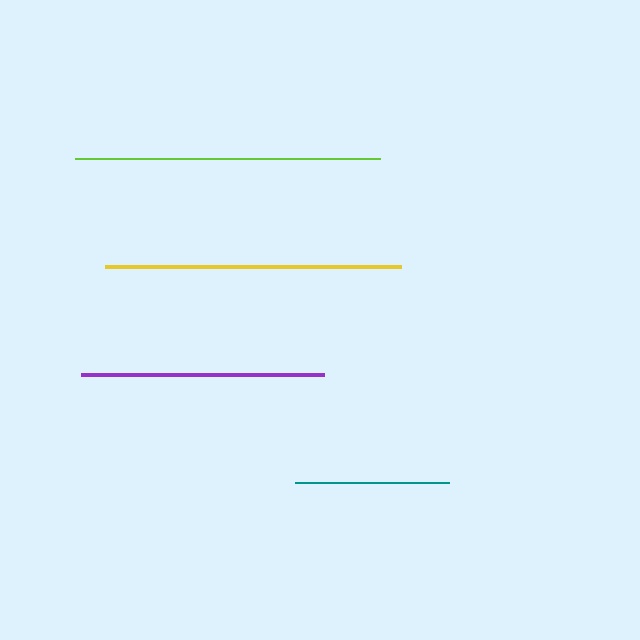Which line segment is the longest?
The lime line is the longest at approximately 305 pixels.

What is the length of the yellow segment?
The yellow segment is approximately 296 pixels long.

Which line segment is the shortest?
The teal line is the shortest at approximately 153 pixels.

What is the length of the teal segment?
The teal segment is approximately 153 pixels long.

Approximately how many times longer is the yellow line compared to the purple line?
The yellow line is approximately 1.2 times the length of the purple line.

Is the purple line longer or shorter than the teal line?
The purple line is longer than the teal line.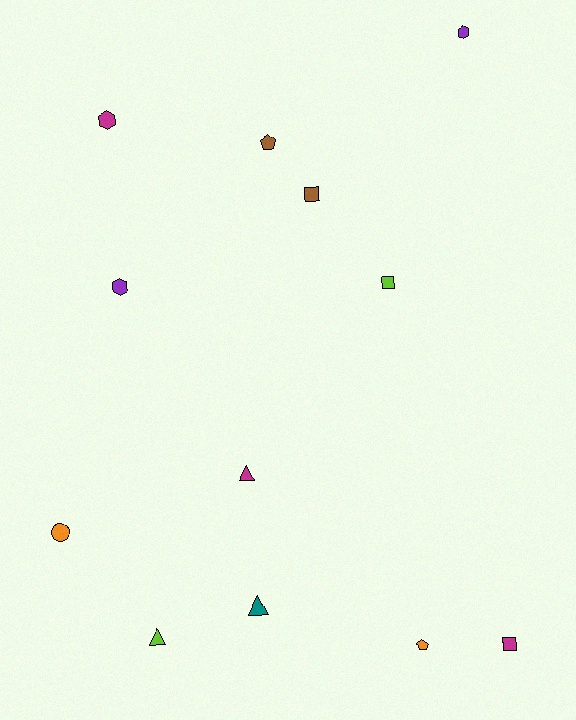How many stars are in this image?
There are no stars.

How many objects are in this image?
There are 12 objects.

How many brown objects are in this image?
There are 2 brown objects.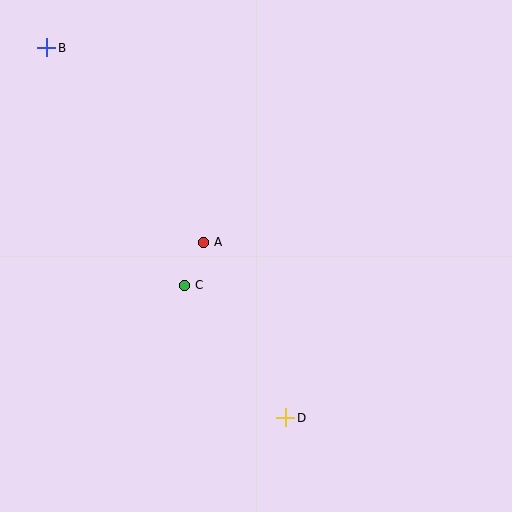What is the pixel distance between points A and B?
The distance between A and B is 249 pixels.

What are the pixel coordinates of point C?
Point C is at (184, 285).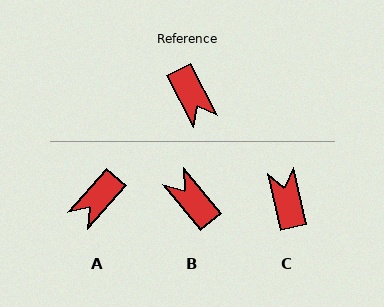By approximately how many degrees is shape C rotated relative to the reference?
Approximately 166 degrees counter-clockwise.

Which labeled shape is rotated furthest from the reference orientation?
B, about 167 degrees away.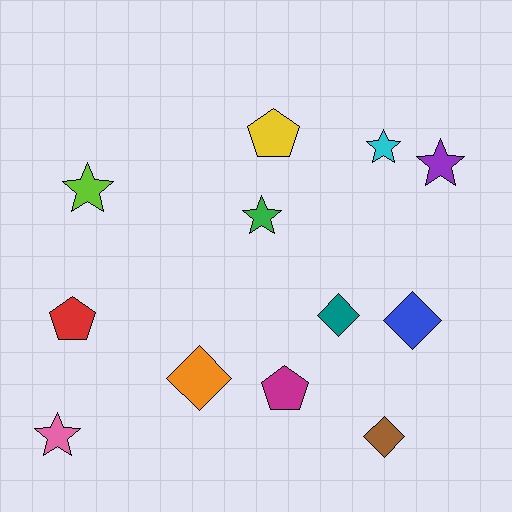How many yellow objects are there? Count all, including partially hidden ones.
There is 1 yellow object.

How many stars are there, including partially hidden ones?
There are 5 stars.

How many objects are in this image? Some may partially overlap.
There are 12 objects.